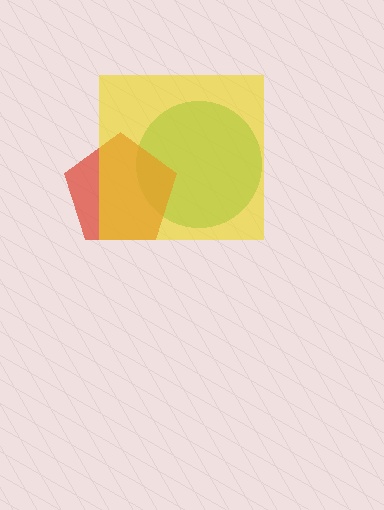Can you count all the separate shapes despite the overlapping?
Yes, there are 3 separate shapes.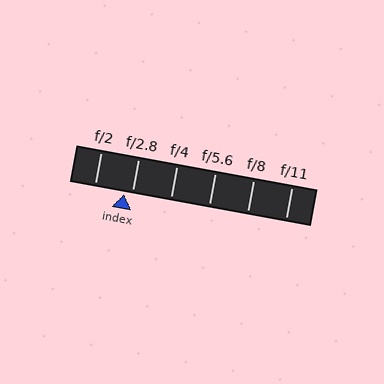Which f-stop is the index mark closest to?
The index mark is closest to f/2.8.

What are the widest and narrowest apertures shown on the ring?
The widest aperture shown is f/2 and the narrowest is f/11.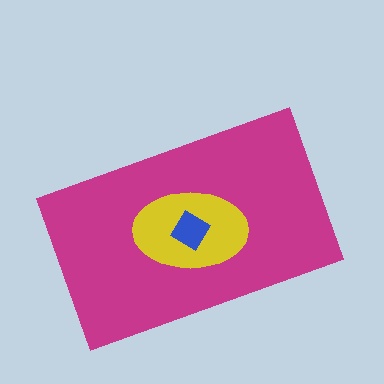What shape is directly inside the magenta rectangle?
The yellow ellipse.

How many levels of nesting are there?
3.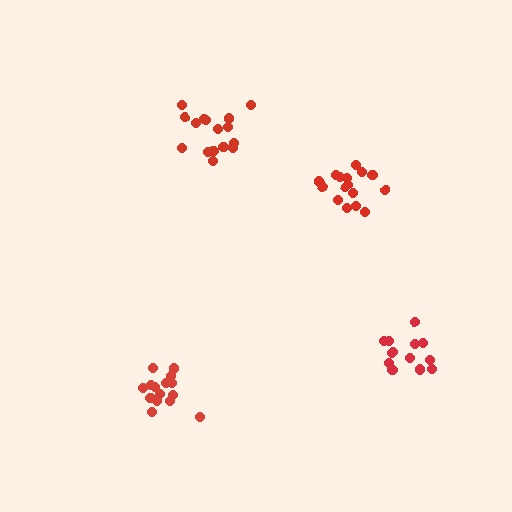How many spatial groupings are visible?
There are 4 spatial groupings.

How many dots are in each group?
Group 1: 15 dots, Group 2: 16 dots, Group 3: 16 dots, Group 4: 13 dots (60 total).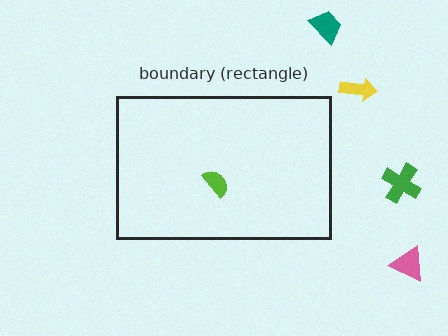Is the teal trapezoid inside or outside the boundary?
Outside.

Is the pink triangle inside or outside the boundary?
Outside.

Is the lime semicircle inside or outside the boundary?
Inside.